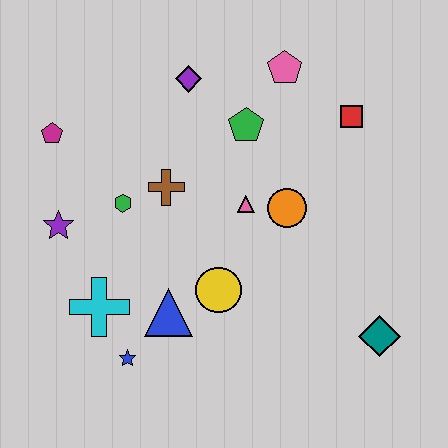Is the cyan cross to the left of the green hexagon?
Yes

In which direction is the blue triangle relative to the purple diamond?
The blue triangle is below the purple diamond.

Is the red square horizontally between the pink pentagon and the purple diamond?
No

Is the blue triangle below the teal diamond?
No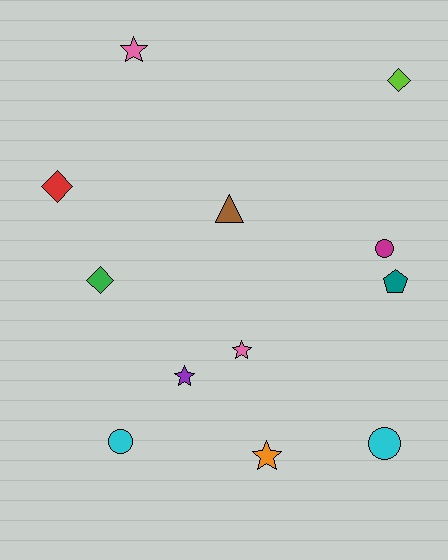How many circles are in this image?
There are 3 circles.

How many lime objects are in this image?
There is 1 lime object.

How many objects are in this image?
There are 12 objects.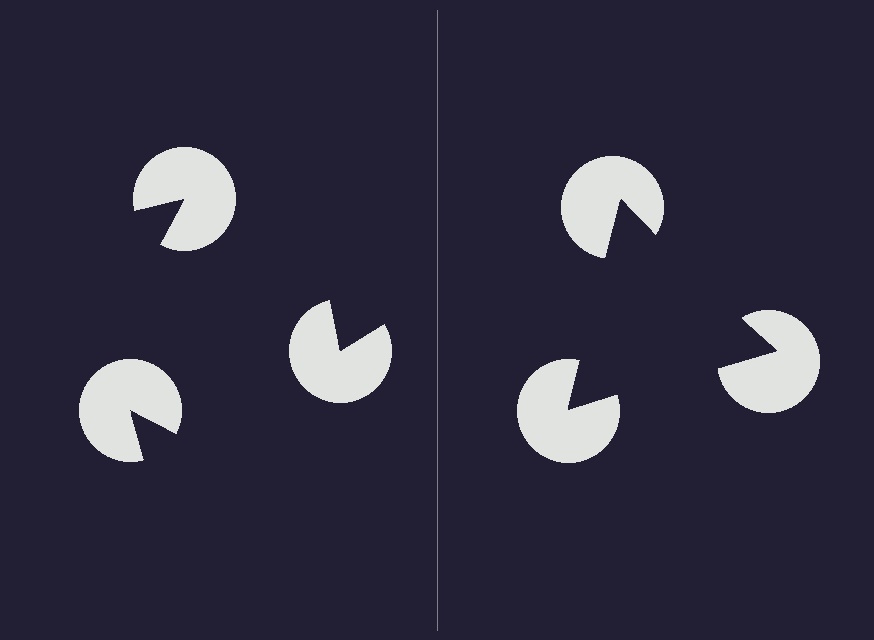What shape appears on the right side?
An illusory triangle.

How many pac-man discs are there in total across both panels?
6 — 3 on each side.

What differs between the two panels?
The pac-man discs are positioned identically on both sides; only the wedge orientations differ. On the right they align to a triangle; on the left they are misaligned.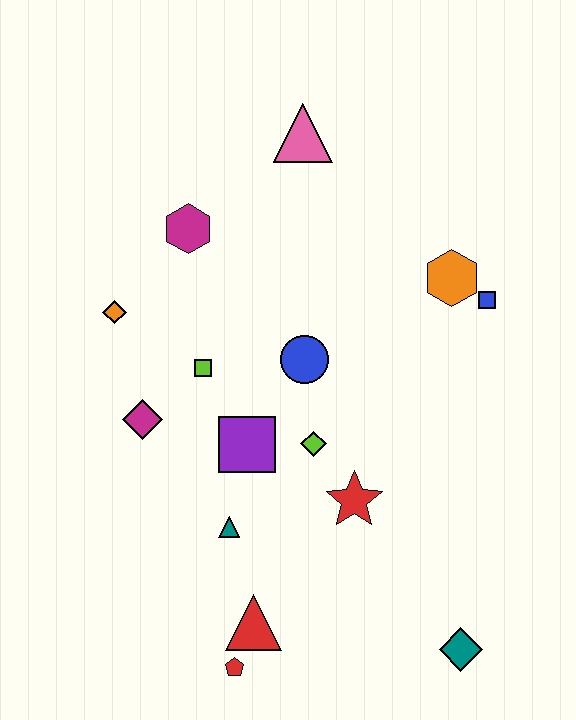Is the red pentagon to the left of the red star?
Yes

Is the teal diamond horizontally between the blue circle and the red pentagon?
No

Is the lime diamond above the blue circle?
No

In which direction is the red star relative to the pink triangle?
The red star is below the pink triangle.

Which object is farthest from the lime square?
The teal diamond is farthest from the lime square.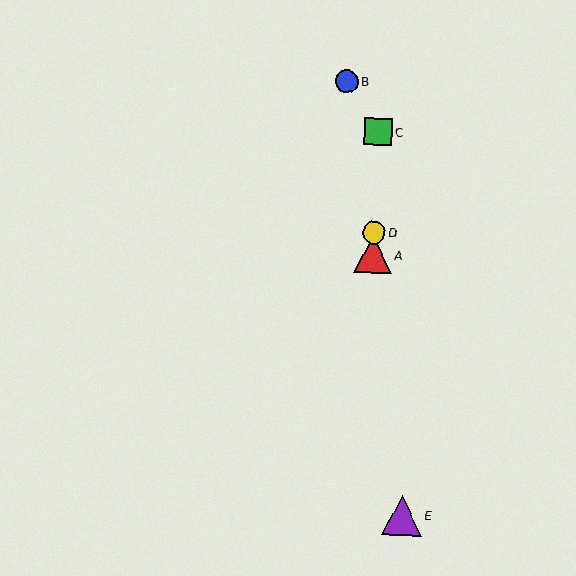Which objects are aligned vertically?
Objects A, C, D are aligned vertically.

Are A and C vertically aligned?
Yes, both are at x≈373.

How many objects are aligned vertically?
3 objects (A, C, D) are aligned vertically.